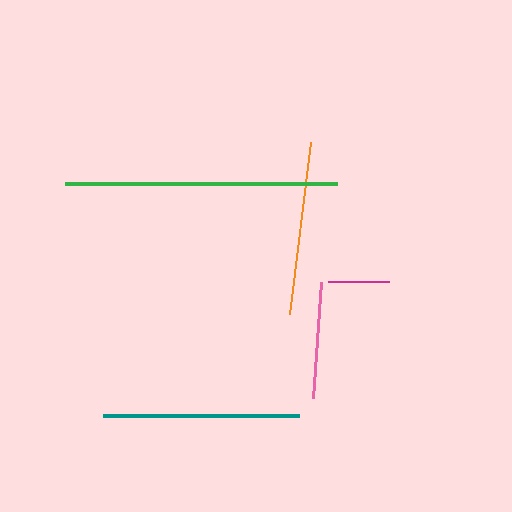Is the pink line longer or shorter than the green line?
The green line is longer than the pink line.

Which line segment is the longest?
The green line is the longest at approximately 272 pixels.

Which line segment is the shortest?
The magenta line is the shortest at approximately 61 pixels.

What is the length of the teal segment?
The teal segment is approximately 196 pixels long.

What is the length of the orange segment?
The orange segment is approximately 173 pixels long.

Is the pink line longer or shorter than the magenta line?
The pink line is longer than the magenta line.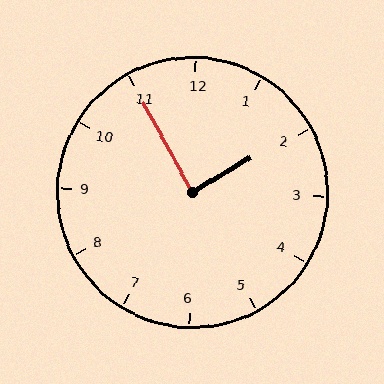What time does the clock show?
1:55.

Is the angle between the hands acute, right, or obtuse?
It is right.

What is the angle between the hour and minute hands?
Approximately 88 degrees.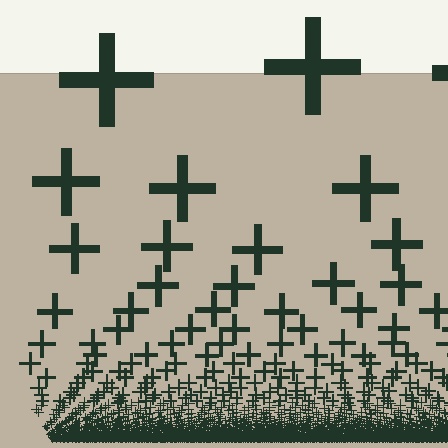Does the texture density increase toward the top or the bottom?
Density increases toward the bottom.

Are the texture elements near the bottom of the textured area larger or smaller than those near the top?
Smaller. The gradient is inverted — elements near the bottom are smaller and denser.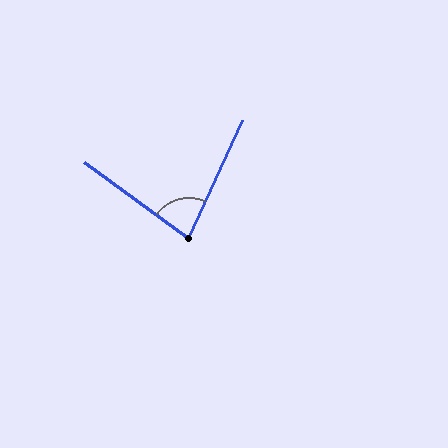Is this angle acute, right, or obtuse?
It is acute.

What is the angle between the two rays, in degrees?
Approximately 79 degrees.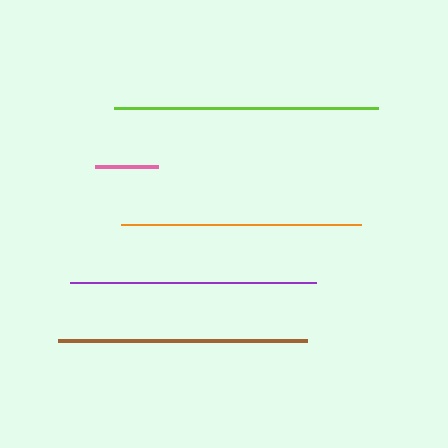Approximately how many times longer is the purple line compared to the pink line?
The purple line is approximately 3.9 times the length of the pink line.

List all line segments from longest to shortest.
From longest to shortest: lime, brown, purple, orange, pink.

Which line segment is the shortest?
The pink line is the shortest at approximately 63 pixels.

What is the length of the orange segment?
The orange segment is approximately 240 pixels long.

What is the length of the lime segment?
The lime segment is approximately 264 pixels long.